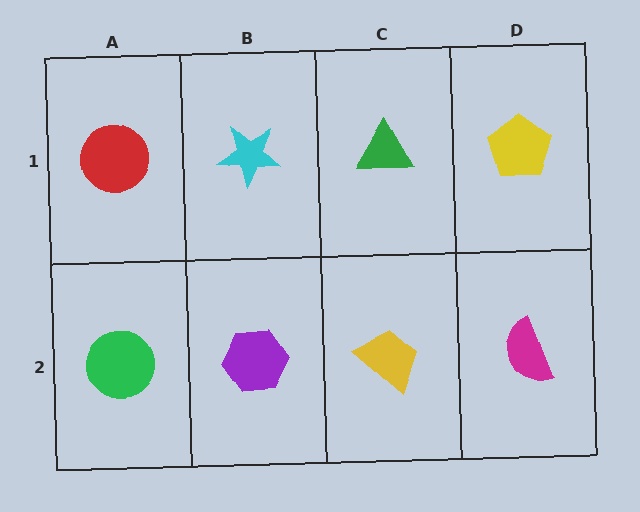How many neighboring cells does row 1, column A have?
2.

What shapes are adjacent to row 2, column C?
A green triangle (row 1, column C), a purple hexagon (row 2, column B), a magenta semicircle (row 2, column D).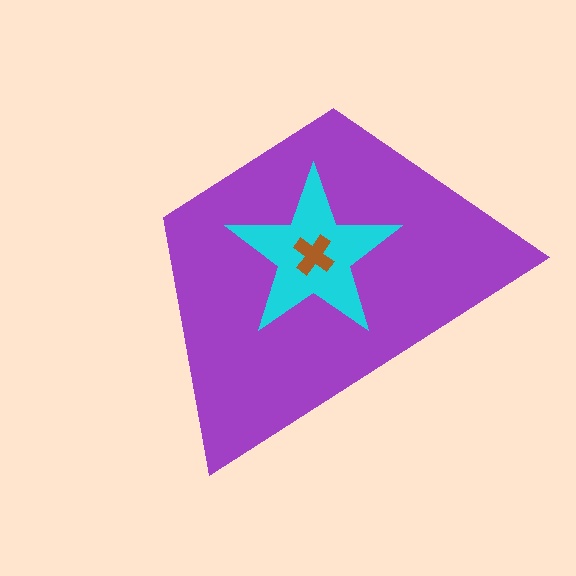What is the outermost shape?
The purple trapezoid.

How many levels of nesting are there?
3.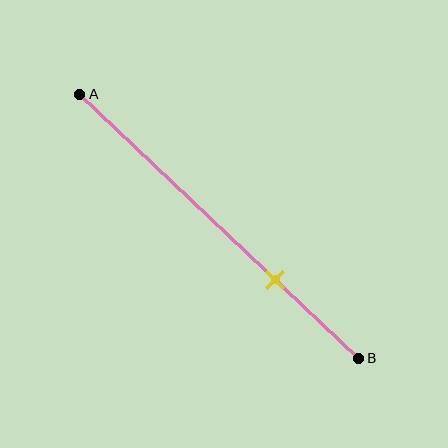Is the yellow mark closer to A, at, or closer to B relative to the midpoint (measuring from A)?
The yellow mark is closer to point B than the midpoint of segment AB.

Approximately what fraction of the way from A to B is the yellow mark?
The yellow mark is approximately 70% of the way from A to B.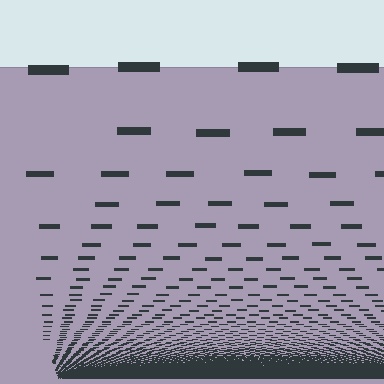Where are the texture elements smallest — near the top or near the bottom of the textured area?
Near the bottom.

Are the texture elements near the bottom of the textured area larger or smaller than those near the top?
Smaller. The gradient is inverted — elements near the bottom are smaller and denser.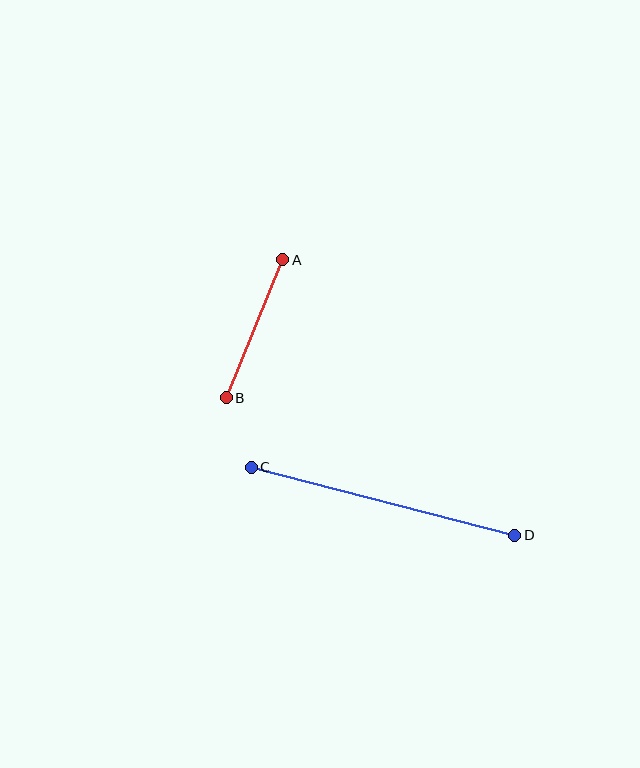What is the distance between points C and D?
The distance is approximately 272 pixels.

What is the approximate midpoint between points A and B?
The midpoint is at approximately (255, 329) pixels.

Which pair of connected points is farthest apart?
Points C and D are farthest apart.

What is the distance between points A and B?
The distance is approximately 149 pixels.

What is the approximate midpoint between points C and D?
The midpoint is at approximately (383, 501) pixels.